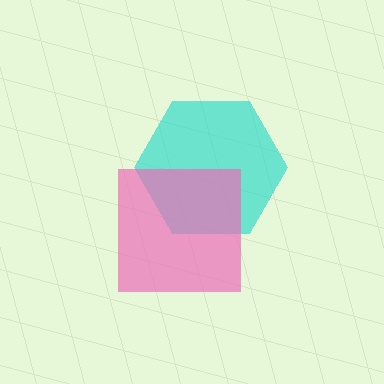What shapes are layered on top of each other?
The layered shapes are: a cyan hexagon, a pink square.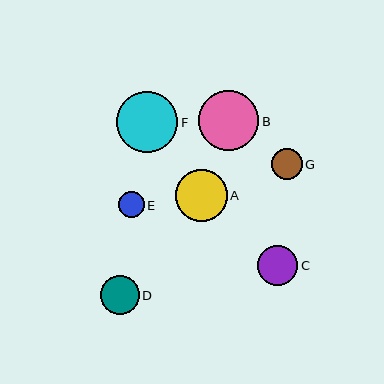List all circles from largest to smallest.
From largest to smallest: F, B, A, C, D, G, E.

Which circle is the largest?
Circle F is the largest with a size of approximately 61 pixels.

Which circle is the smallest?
Circle E is the smallest with a size of approximately 26 pixels.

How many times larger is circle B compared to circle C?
Circle B is approximately 1.5 times the size of circle C.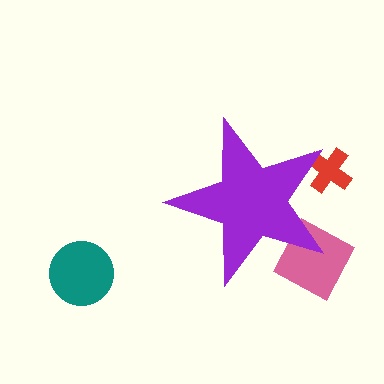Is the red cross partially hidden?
Yes, the red cross is partially hidden behind the purple star.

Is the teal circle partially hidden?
No, the teal circle is fully visible.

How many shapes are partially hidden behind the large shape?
2 shapes are partially hidden.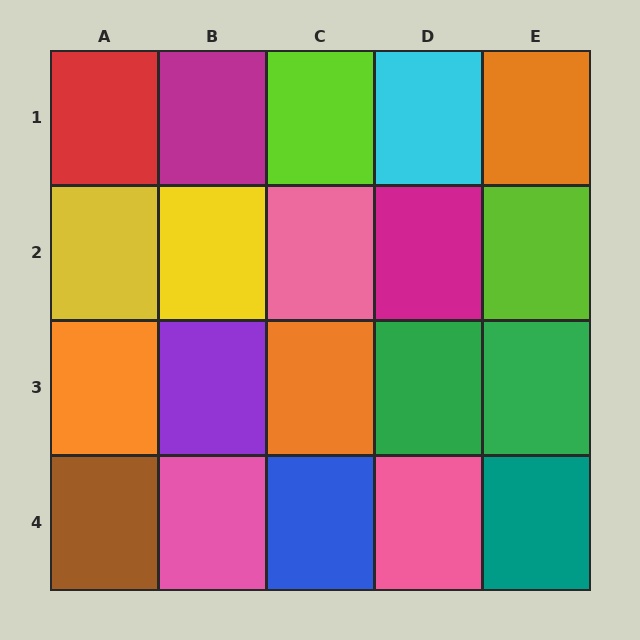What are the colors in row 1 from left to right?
Red, magenta, lime, cyan, orange.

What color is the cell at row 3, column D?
Green.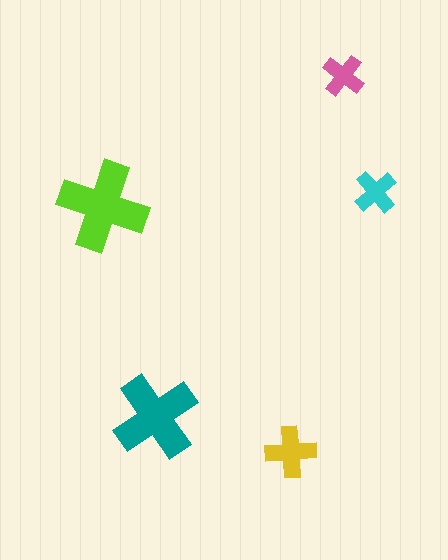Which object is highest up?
The pink cross is topmost.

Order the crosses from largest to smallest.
the lime one, the teal one, the yellow one, the cyan one, the pink one.